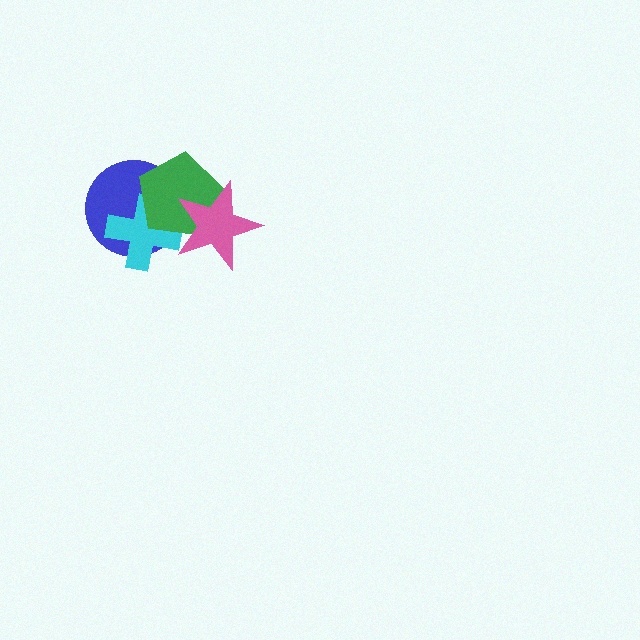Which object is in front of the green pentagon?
The pink star is in front of the green pentagon.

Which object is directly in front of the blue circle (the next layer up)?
The cyan cross is directly in front of the blue circle.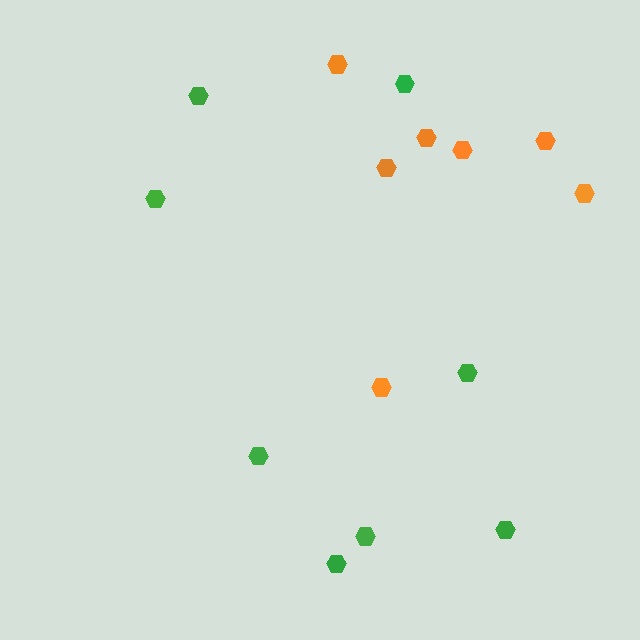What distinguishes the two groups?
There are 2 groups: one group of green hexagons (8) and one group of orange hexagons (7).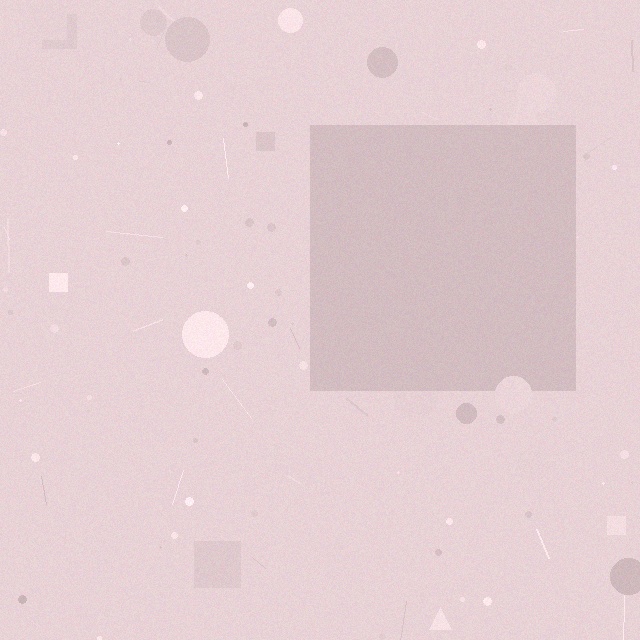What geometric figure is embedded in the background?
A square is embedded in the background.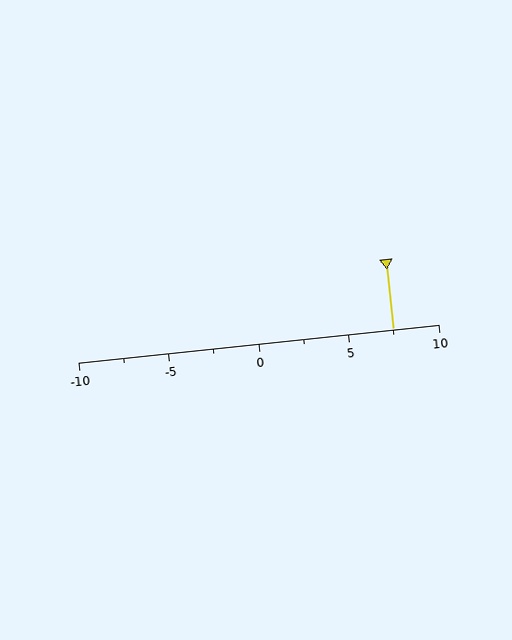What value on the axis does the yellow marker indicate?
The marker indicates approximately 7.5.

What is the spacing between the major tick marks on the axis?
The major ticks are spaced 5 apart.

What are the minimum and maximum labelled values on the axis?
The axis runs from -10 to 10.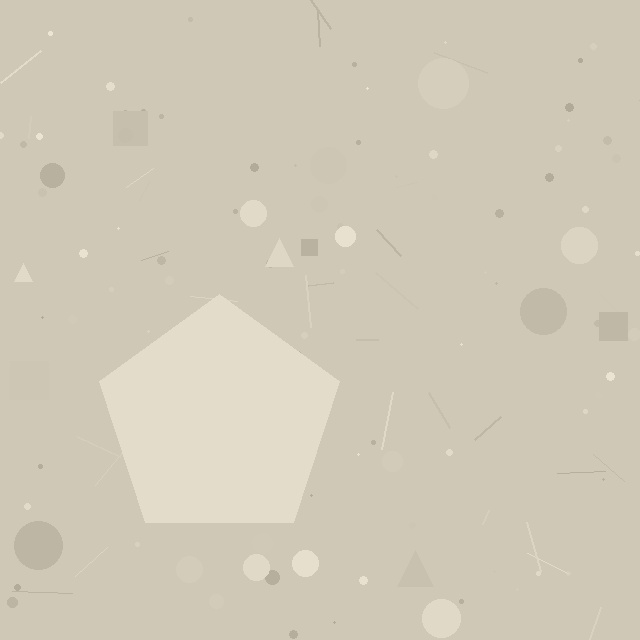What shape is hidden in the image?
A pentagon is hidden in the image.